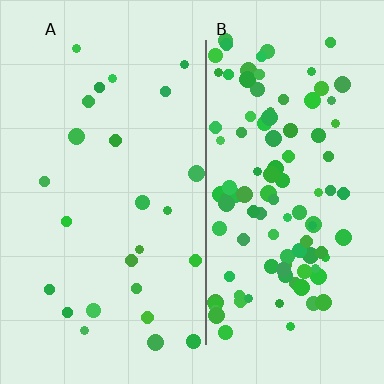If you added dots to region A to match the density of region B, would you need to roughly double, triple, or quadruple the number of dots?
Approximately quadruple.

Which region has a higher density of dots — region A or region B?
B (the right).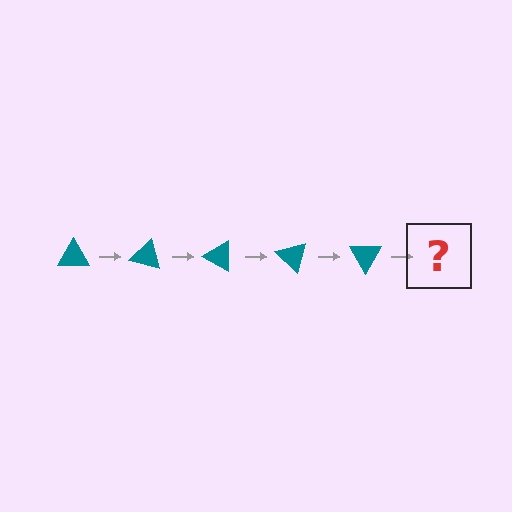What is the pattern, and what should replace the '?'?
The pattern is that the triangle rotates 15 degrees each step. The '?' should be a teal triangle rotated 75 degrees.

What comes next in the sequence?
The next element should be a teal triangle rotated 75 degrees.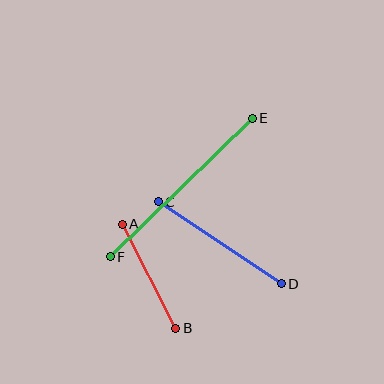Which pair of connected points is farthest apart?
Points E and F are farthest apart.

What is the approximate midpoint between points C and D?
The midpoint is at approximately (220, 243) pixels.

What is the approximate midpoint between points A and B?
The midpoint is at approximately (149, 276) pixels.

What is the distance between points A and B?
The distance is approximately 117 pixels.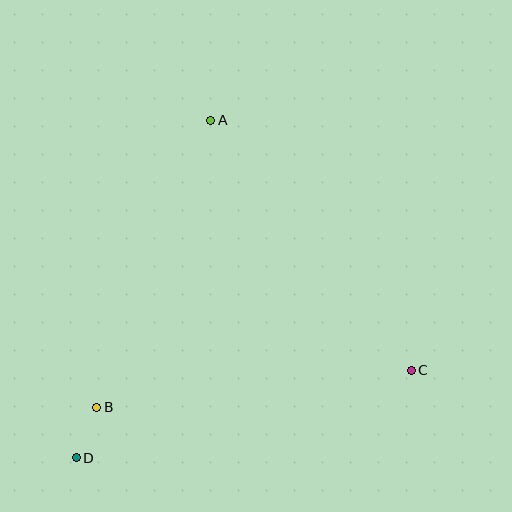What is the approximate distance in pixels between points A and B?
The distance between A and B is approximately 309 pixels.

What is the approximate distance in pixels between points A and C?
The distance between A and C is approximately 321 pixels.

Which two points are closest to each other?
Points B and D are closest to each other.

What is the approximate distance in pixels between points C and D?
The distance between C and D is approximately 346 pixels.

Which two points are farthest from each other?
Points A and D are farthest from each other.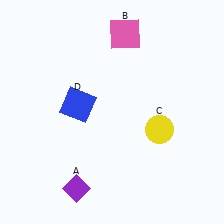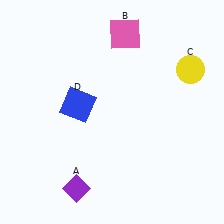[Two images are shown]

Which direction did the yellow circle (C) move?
The yellow circle (C) moved up.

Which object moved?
The yellow circle (C) moved up.